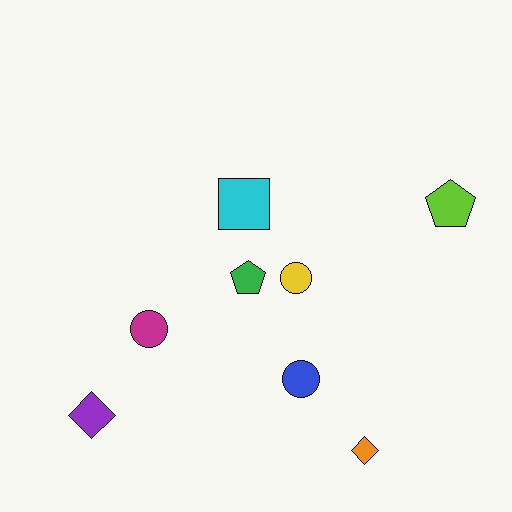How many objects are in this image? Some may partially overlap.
There are 8 objects.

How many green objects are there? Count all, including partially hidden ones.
There is 1 green object.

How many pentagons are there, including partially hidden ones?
There are 2 pentagons.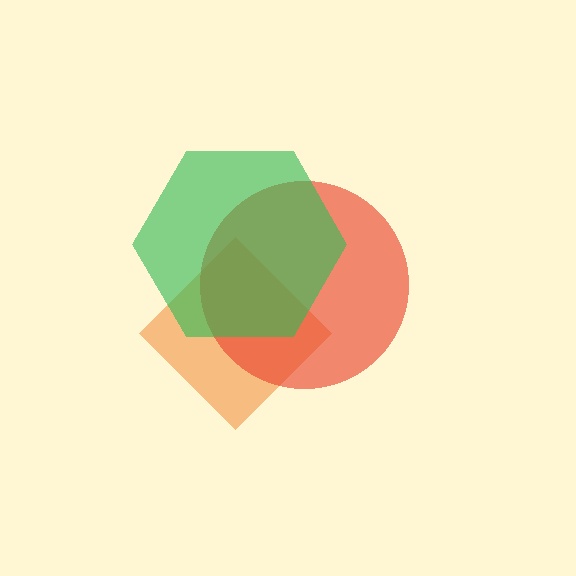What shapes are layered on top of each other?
The layered shapes are: an orange diamond, a red circle, a green hexagon.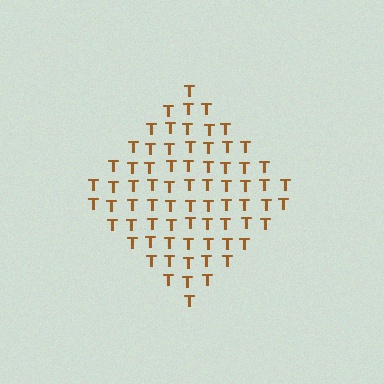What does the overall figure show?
The overall figure shows a diamond.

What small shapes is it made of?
It is made of small letter T's.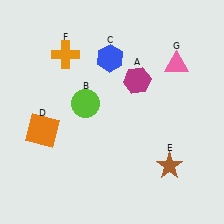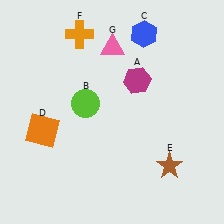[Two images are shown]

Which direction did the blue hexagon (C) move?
The blue hexagon (C) moved right.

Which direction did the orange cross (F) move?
The orange cross (F) moved up.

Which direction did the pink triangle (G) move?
The pink triangle (G) moved left.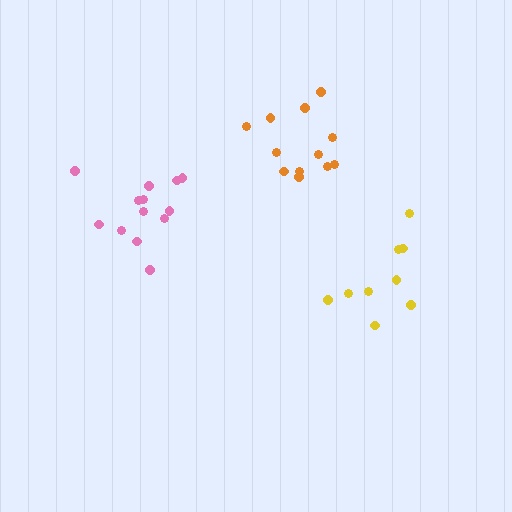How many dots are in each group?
Group 1: 13 dots, Group 2: 12 dots, Group 3: 9 dots (34 total).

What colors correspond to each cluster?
The clusters are colored: pink, orange, yellow.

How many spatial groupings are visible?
There are 3 spatial groupings.